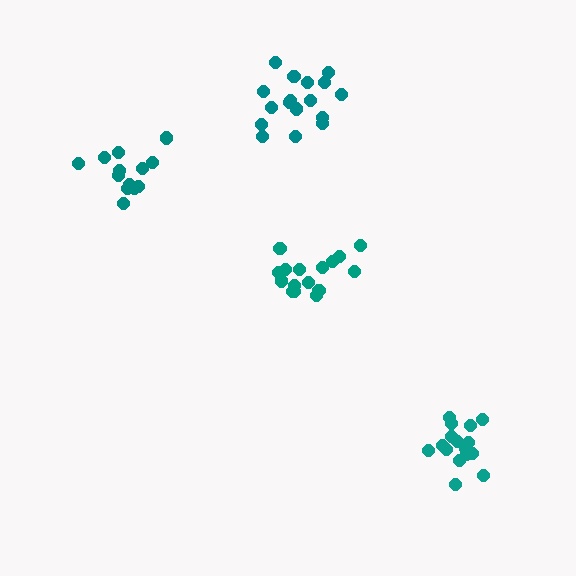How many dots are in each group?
Group 1: 16 dots, Group 2: 13 dots, Group 3: 17 dots, Group 4: 17 dots (63 total).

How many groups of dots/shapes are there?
There are 4 groups.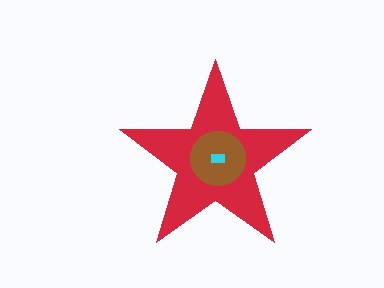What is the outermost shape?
The red star.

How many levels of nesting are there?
3.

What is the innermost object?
The cyan rectangle.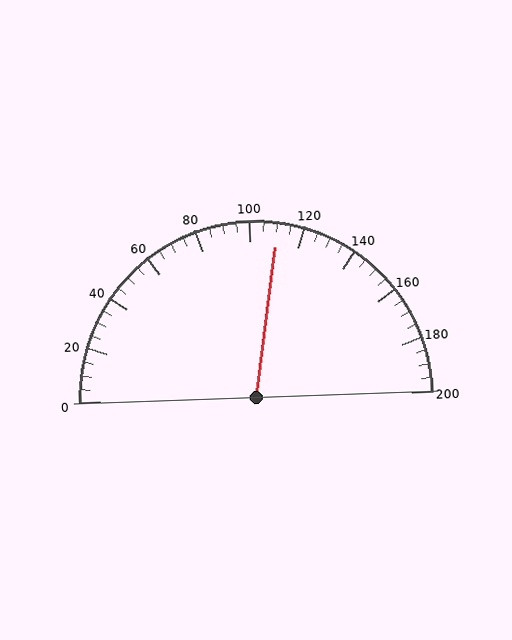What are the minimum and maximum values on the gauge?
The gauge ranges from 0 to 200.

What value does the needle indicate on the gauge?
The needle indicates approximately 110.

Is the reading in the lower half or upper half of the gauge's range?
The reading is in the upper half of the range (0 to 200).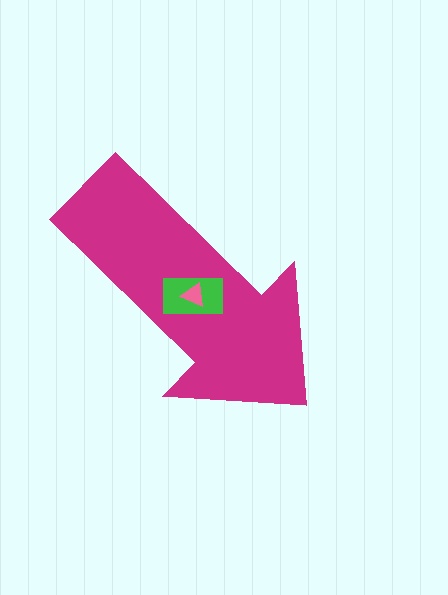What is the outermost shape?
The magenta arrow.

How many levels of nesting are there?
3.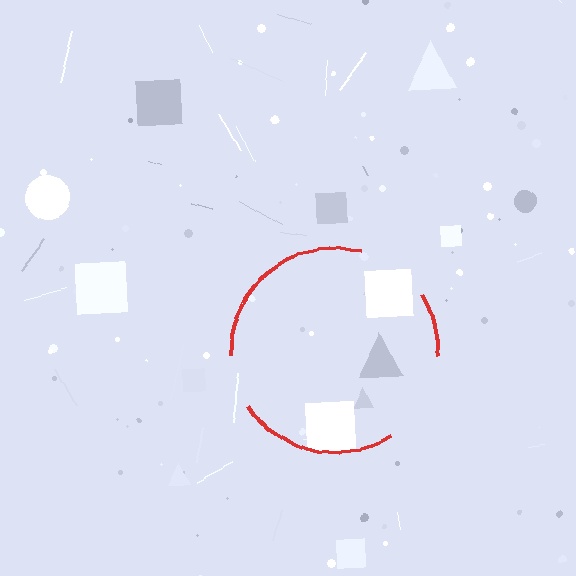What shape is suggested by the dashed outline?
The dashed outline suggests a circle.